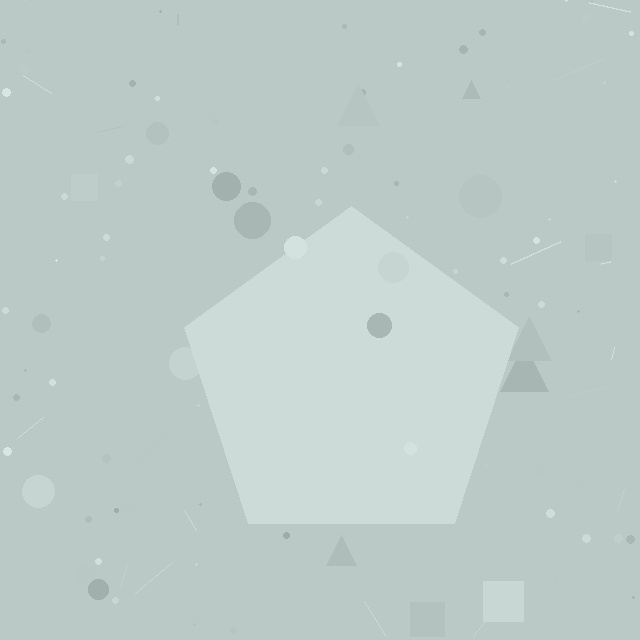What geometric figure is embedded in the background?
A pentagon is embedded in the background.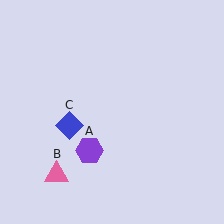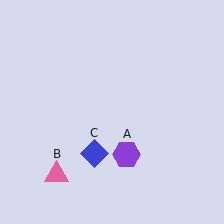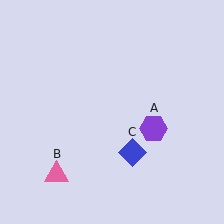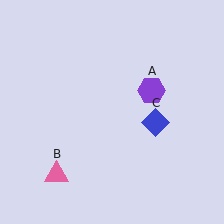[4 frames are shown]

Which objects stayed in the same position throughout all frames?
Pink triangle (object B) remained stationary.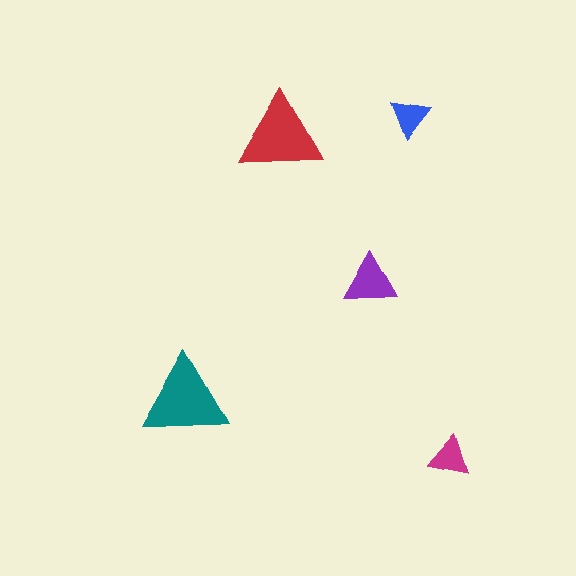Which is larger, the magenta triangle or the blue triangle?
The magenta one.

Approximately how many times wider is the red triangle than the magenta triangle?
About 2 times wider.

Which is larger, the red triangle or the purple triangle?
The red one.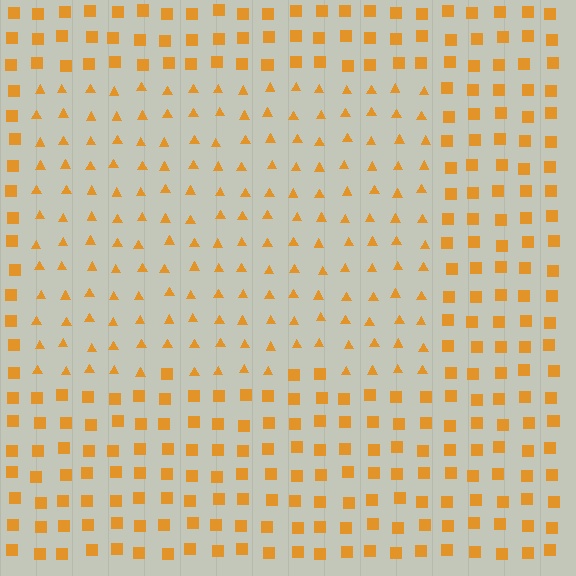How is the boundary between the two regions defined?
The boundary is defined by a change in element shape: triangles inside vs. squares outside. All elements share the same color and spacing.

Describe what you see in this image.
The image is filled with small orange elements arranged in a uniform grid. A rectangle-shaped region contains triangles, while the surrounding area contains squares. The boundary is defined purely by the change in element shape.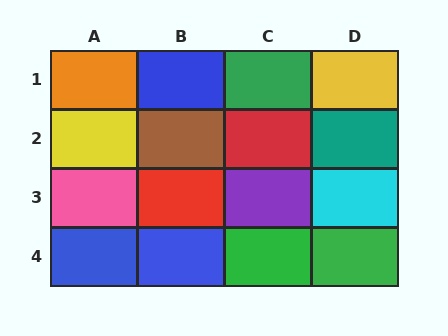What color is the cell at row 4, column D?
Green.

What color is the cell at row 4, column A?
Blue.